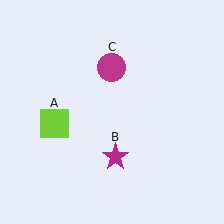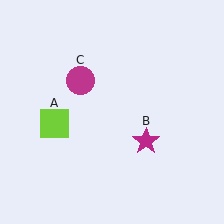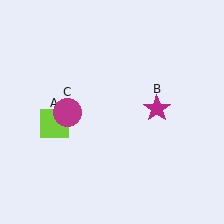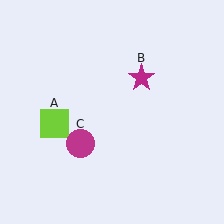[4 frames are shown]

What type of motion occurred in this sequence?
The magenta star (object B), magenta circle (object C) rotated counterclockwise around the center of the scene.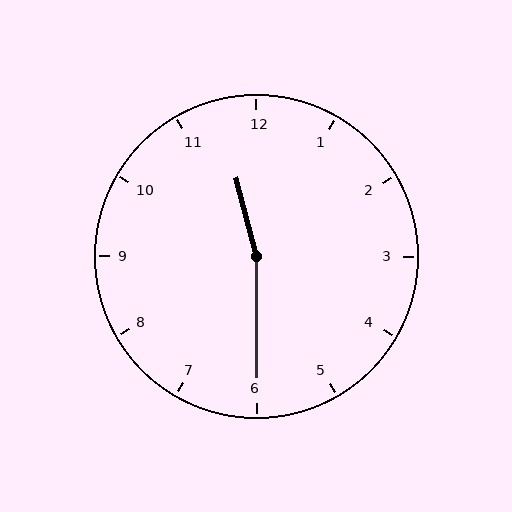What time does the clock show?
11:30.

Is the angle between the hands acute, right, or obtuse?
It is obtuse.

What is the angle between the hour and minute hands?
Approximately 165 degrees.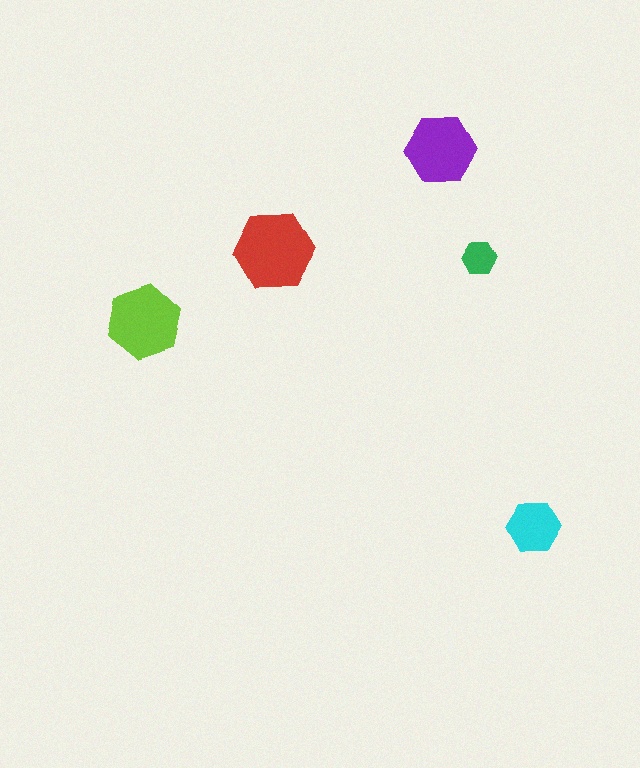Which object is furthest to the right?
The cyan hexagon is rightmost.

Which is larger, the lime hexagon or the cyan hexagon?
The lime one.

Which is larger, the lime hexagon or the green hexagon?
The lime one.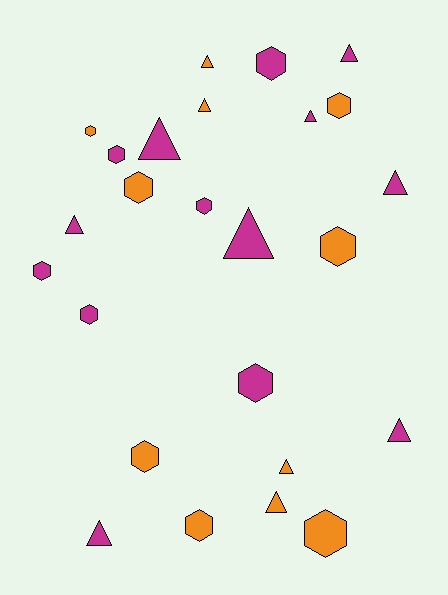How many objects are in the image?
There are 25 objects.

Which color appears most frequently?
Magenta, with 14 objects.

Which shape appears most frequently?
Hexagon, with 13 objects.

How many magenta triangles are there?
There are 8 magenta triangles.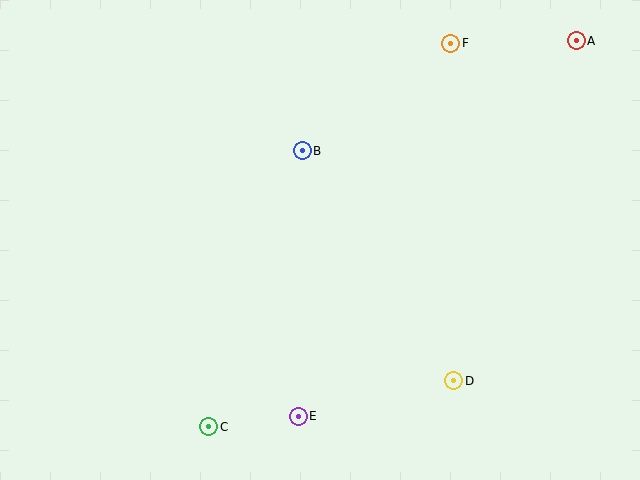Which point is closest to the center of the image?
Point B at (302, 151) is closest to the center.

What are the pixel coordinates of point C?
Point C is at (209, 427).